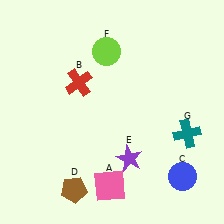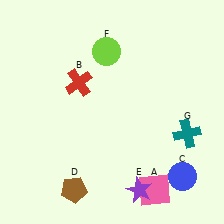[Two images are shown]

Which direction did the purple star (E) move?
The purple star (E) moved down.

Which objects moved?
The objects that moved are: the pink square (A), the purple star (E).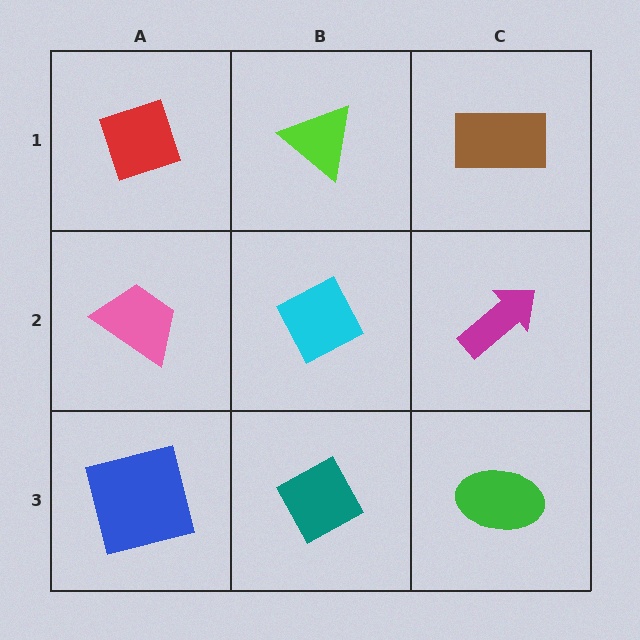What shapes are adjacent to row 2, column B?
A lime triangle (row 1, column B), a teal diamond (row 3, column B), a pink trapezoid (row 2, column A), a magenta arrow (row 2, column C).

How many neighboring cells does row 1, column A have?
2.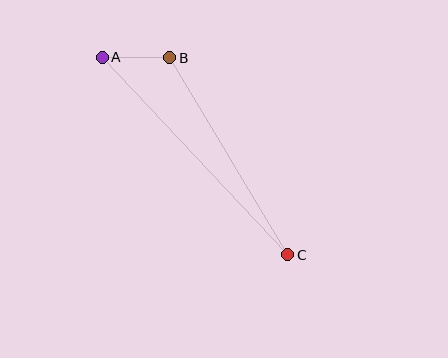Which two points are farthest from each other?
Points A and C are farthest from each other.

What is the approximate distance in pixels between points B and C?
The distance between B and C is approximately 229 pixels.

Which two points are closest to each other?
Points A and B are closest to each other.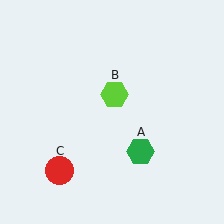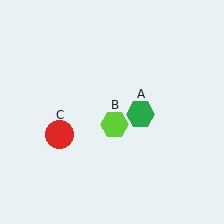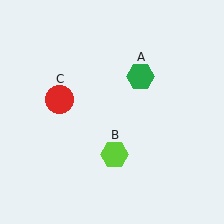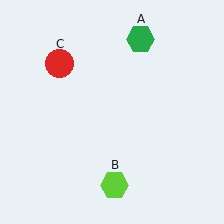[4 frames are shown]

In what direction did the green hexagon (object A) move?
The green hexagon (object A) moved up.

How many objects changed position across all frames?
3 objects changed position: green hexagon (object A), lime hexagon (object B), red circle (object C).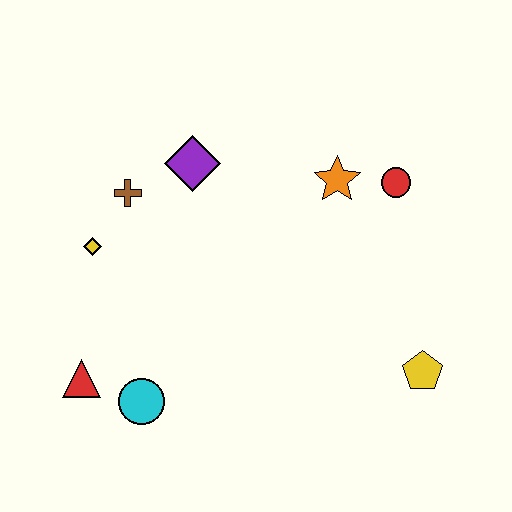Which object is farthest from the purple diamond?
The yellow pentagon is farthest from the purple diamond.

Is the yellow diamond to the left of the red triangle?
No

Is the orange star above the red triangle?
Yes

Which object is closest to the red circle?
The orange star is closest to the red circle.